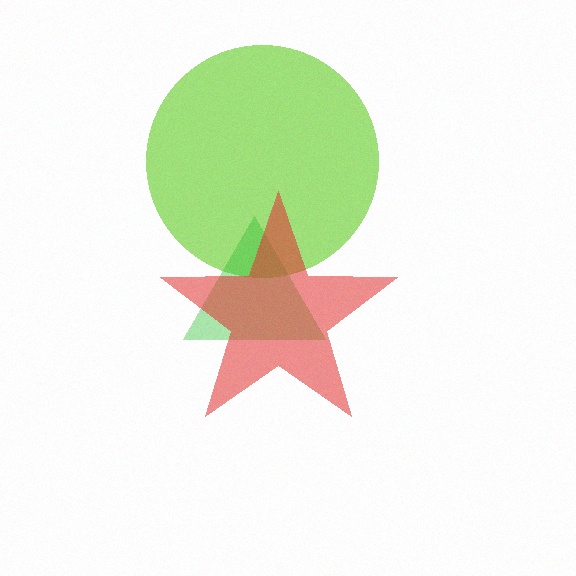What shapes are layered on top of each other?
The layered shapes are: a lime circle, a green triangle, a red star.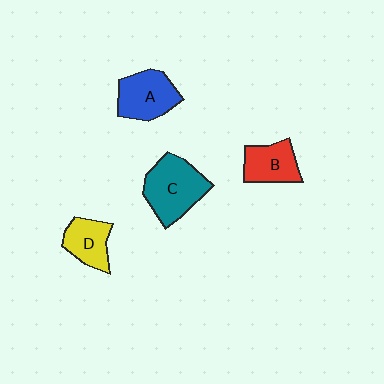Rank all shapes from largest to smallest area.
From largest to smallest: C (teal), A (blue), B (red), D (yellow).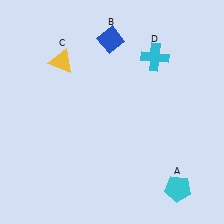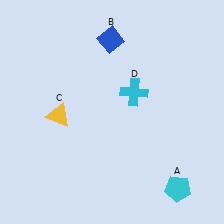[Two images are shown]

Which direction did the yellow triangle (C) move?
The yellow triangle (C) moved down.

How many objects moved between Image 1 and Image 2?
2 objects moved between the two images.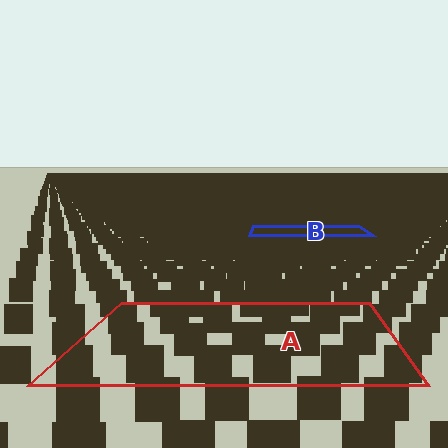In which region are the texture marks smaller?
The texture marks are smaller in region B, because it is farther away.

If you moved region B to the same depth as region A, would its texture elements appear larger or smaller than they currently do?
They would appear larger. At a closer depth, the same texture elements are projected at a bigger on-screen size.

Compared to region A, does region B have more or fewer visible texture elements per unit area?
Region B has more texture elements per unit area — they are packed more densely because it is farther away.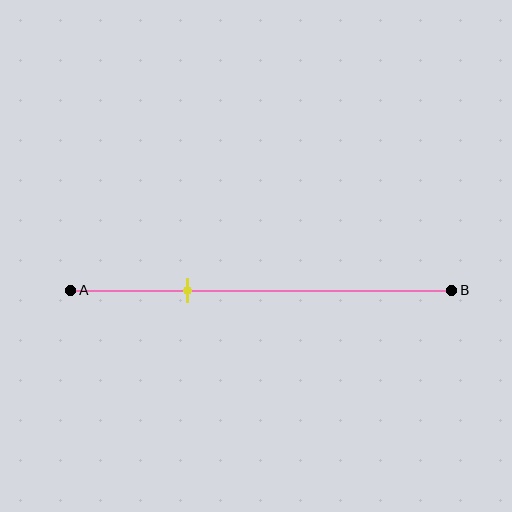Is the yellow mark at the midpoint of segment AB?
No, the mark is at about 30% from A, not at the 50% midpoint.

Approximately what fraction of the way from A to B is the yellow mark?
The yellow mark is approximately 30% of the way from A to B.